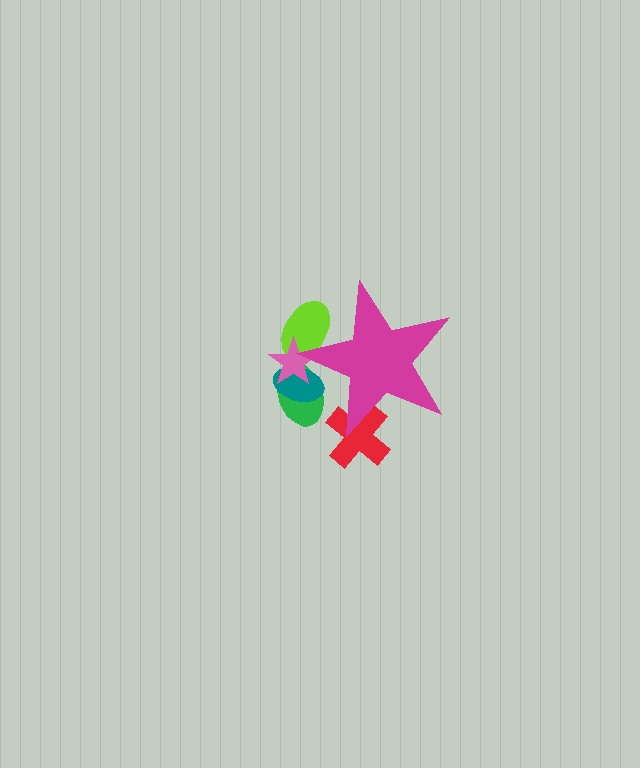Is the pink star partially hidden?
Yes, the pink star is partially hidden behind the magenta star.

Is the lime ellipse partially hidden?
Yes, the lime ellipse is partially hidden behind the magenta star.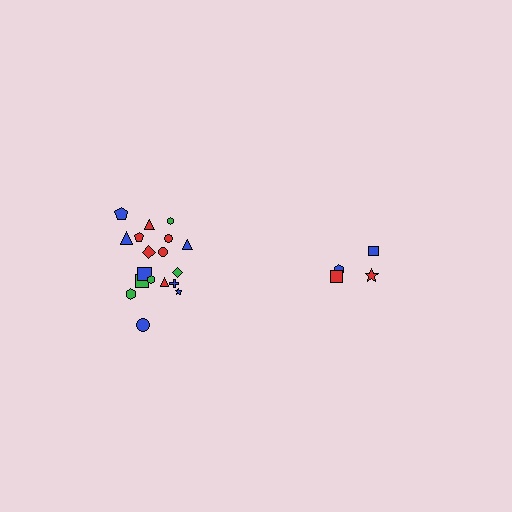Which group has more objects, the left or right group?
The left group.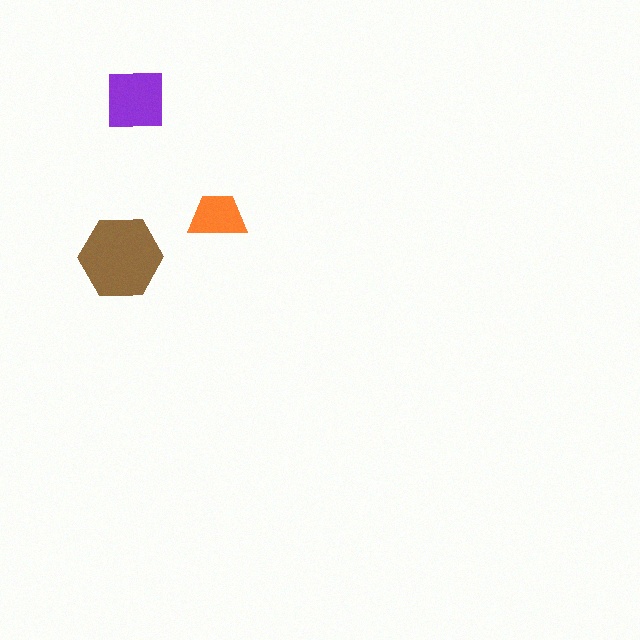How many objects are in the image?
There are 3 objects in the image.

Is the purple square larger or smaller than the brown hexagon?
Smaller.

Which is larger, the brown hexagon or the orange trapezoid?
The brown hexagon.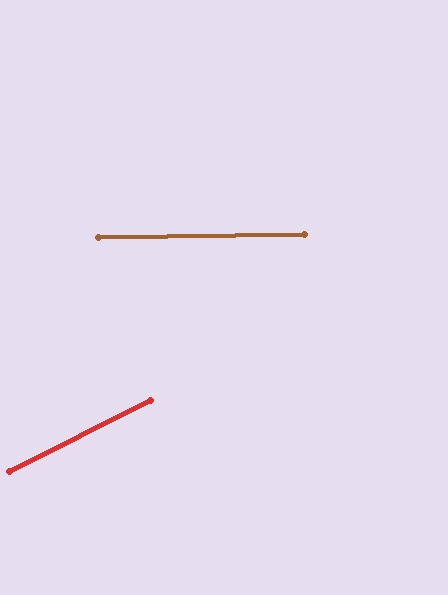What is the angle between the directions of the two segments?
Approximately 26 degrees.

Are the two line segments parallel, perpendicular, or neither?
Neither parallel nor perpendicular — they differ by about 26°.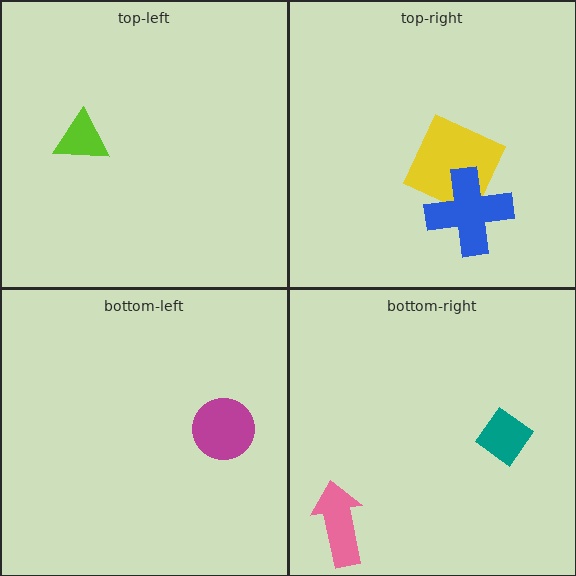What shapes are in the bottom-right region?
The pink arrow, the teal diamond.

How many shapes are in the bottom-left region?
1.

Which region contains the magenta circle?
The bottom-left region.